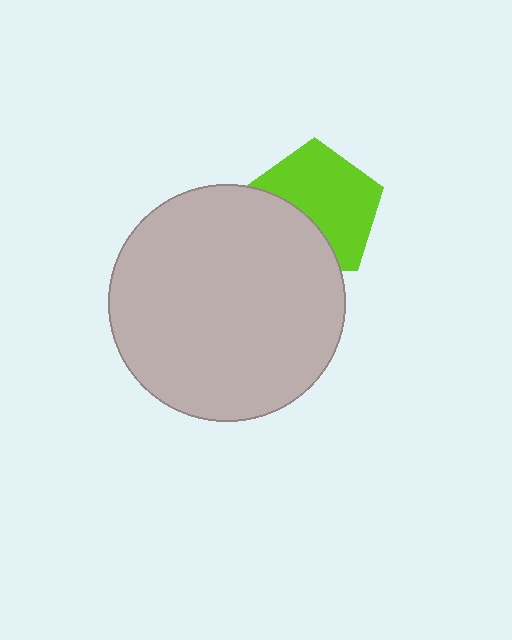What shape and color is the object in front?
The object in front is a light gray circle.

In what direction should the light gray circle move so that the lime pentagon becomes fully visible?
The light gray circle should move toward the lower-left. That is the shortest direction to clear the overlap and leave the lime pentagon fully visible.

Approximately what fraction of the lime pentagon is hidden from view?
Roughly 37% of the lime pentagon is hidden behind the light gray circle.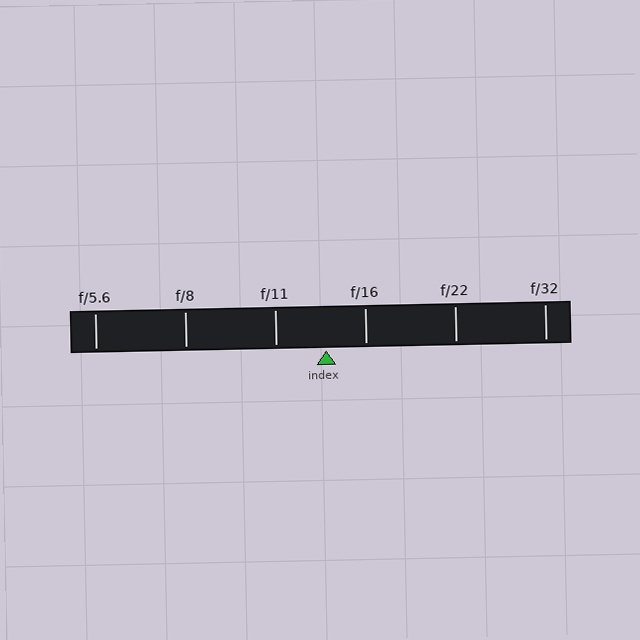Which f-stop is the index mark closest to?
The index mark is closest to f/16.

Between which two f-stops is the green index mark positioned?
The index mark is between f/11 and f/16.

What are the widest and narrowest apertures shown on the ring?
The widest aperture shown is f/5.6 and the narrowest is f/32.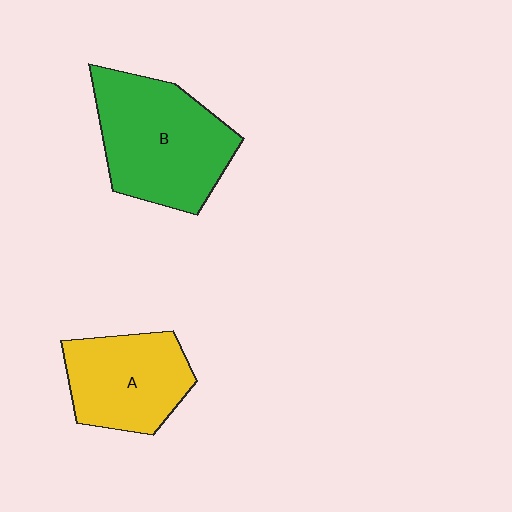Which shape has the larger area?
Shape B (green).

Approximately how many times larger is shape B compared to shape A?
Approximately 1.4 times.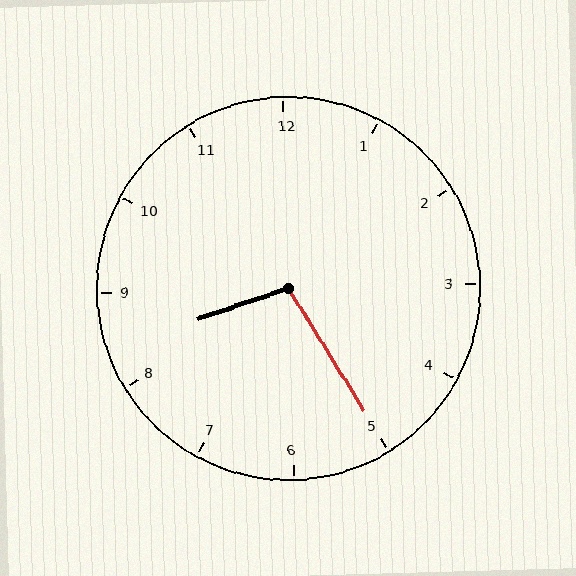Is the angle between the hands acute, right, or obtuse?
It is obtuse.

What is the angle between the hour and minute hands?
Approximately 102 degrees.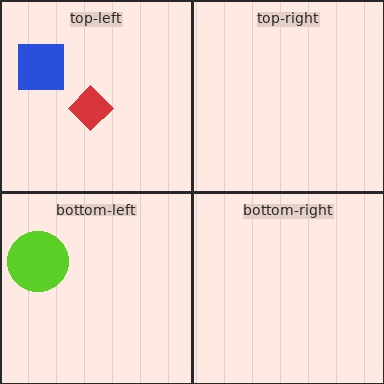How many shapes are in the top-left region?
2.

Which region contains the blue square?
The top-left region.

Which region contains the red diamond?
The top-left region.